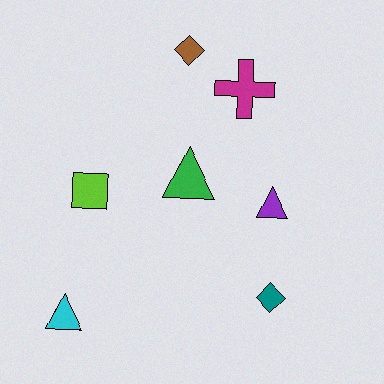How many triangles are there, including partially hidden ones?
There are 3 triangles.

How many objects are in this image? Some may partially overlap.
There are 7 objects.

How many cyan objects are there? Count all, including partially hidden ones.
There is 1 cyan object.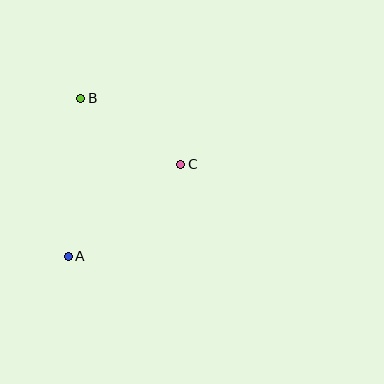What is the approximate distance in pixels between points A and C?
The distance between A and C is approximately 145 pixels.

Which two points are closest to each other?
Points B and C are closest to each other.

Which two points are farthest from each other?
Points A and B are farthest from each other.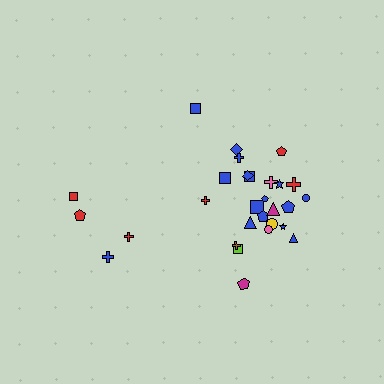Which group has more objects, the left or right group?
The right group.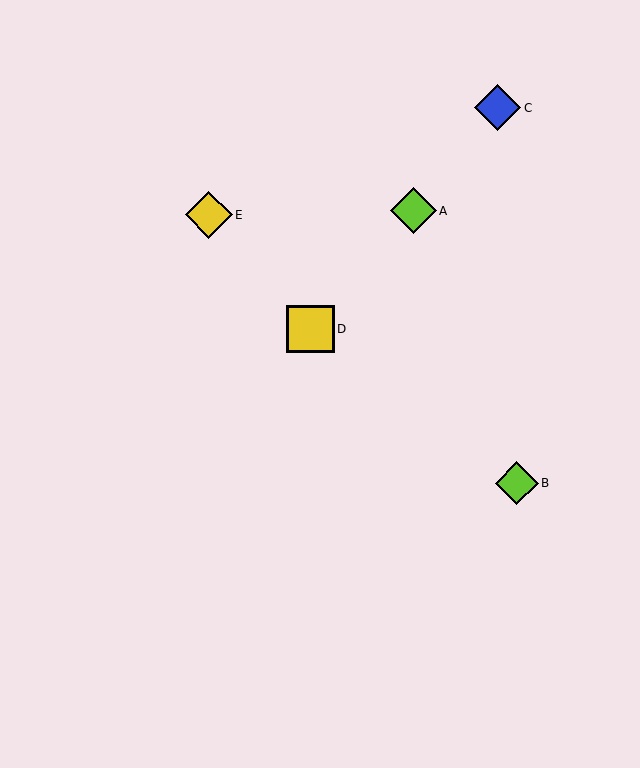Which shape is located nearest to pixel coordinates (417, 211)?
The lime diamond (labeled A) at (413, 211) is nearest to that location.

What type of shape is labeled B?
Shape B is a lime diamond.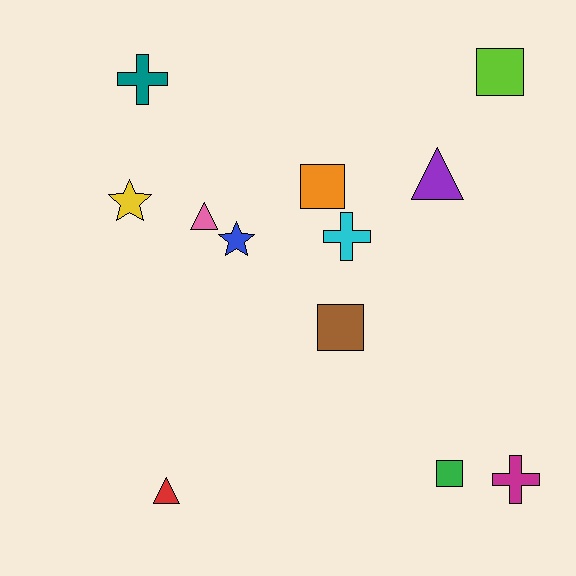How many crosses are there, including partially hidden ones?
There are 3 crosses.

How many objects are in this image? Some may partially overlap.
There are 12 objects.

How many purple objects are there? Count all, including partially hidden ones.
There is 1 purple object.